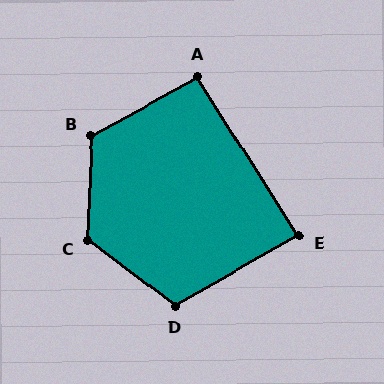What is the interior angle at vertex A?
Approximately 93 degrees (approximately right).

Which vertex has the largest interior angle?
C, at approximately 124 degrees.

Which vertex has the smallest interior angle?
E, at approximately 87 degrees.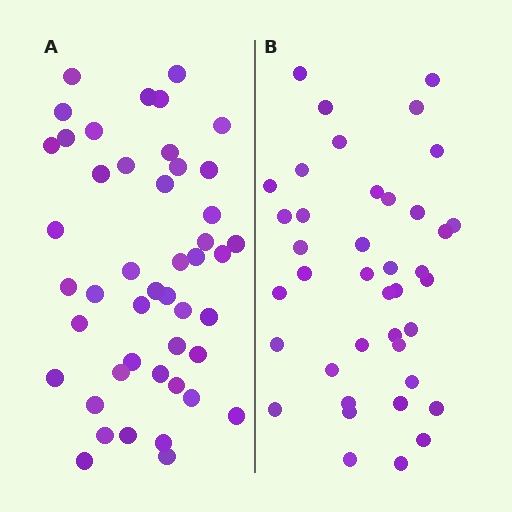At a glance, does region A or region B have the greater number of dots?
Region A (the left region) has more dots.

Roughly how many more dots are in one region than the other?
Region A has about 6 more dots than region B.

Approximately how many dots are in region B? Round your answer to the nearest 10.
About 40 dots.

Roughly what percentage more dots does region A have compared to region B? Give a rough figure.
About 15% more.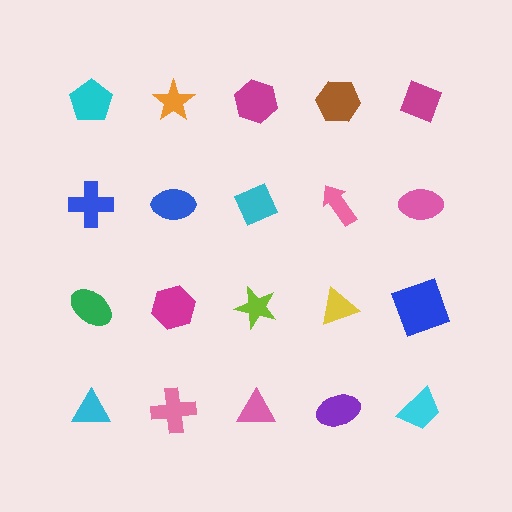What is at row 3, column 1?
A green ellipse.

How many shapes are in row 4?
5 shapes.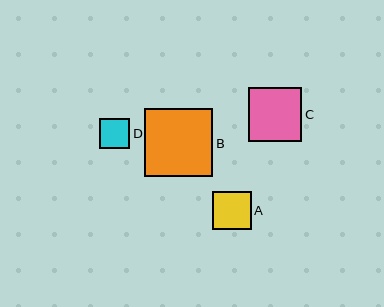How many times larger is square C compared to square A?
Square C is approximately 1.4 times the size of square A.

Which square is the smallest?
Square D is the smallest with a size of approximately 30 pixels.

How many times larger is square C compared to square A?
Square C is approximately 1.4 times the size of square A.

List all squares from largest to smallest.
From largest to smallest: B, C, A, D.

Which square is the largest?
Square B is the largest with a size of approximately 68 pixels.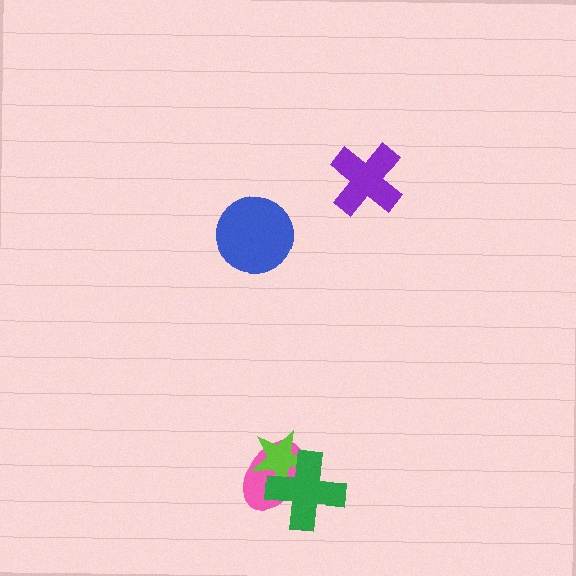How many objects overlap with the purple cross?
0 objects overlap with the purple cross.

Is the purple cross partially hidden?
No, no other shape covers it.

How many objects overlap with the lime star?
2 objects overlap with the lime star.